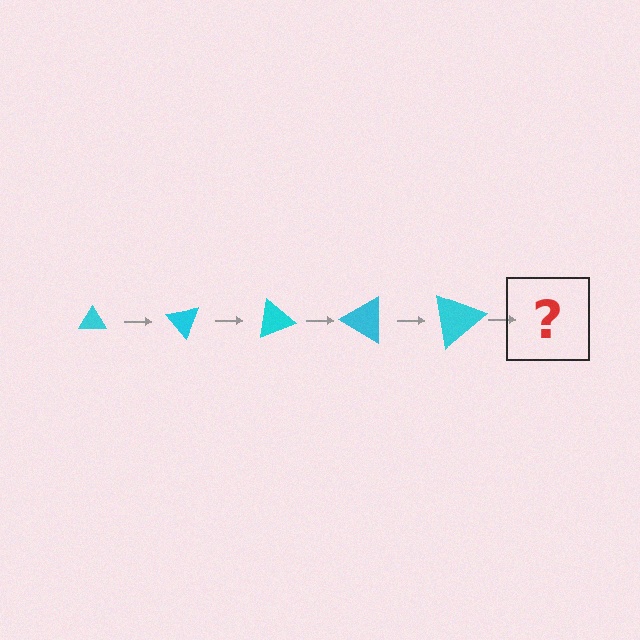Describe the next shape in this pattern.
It should be a triangle, larger than the previous one and rotated 250 degrees from the start.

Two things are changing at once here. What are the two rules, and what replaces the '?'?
The two rules are that the triangle grows larger each step and it rotates 50 degrees each step. The '?' should be a triangle, larger than the previous one and rotated 250 degrees from the start.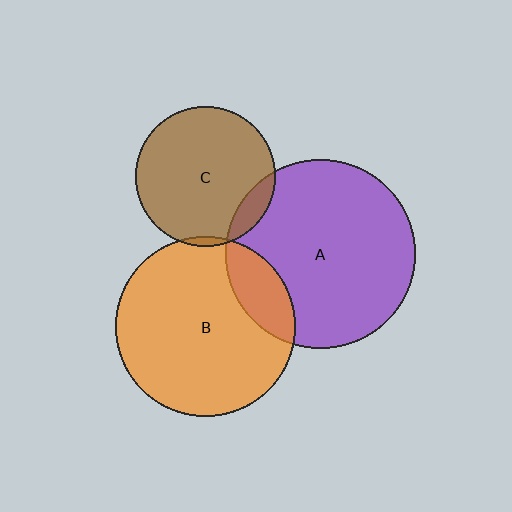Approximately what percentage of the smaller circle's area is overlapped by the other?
Approximately 10%.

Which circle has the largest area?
Circle A (purple).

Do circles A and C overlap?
Yes.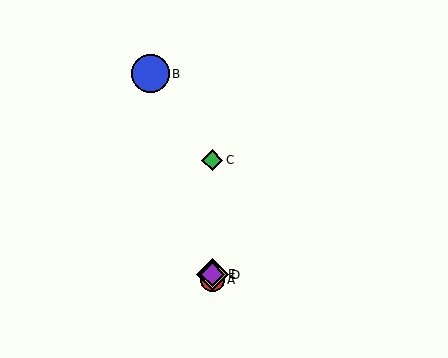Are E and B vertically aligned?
No, E is at x≈212 and B is at x≈150.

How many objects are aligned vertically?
4 objects (A, C, D, E) are aligned vertically.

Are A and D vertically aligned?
Yes, both are at x≈212.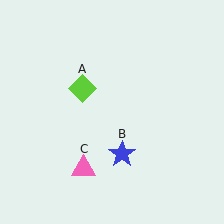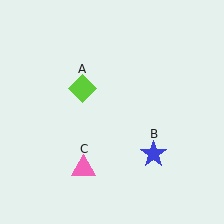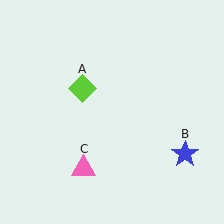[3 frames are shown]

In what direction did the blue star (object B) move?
The blue star (object B) moved right.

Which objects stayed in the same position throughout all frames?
Lime diamond (object A) and pink triangle (object C) remained stationary.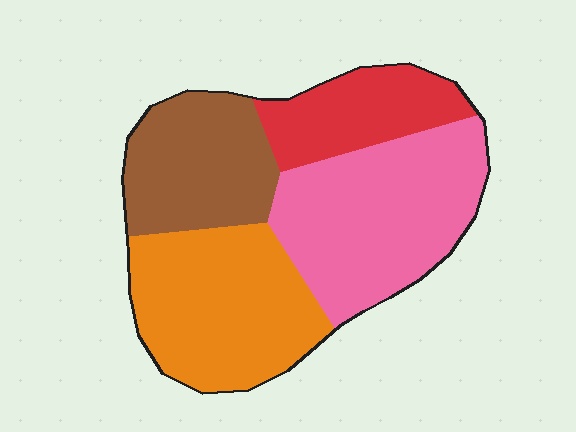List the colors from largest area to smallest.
From largest to smallest: pink, orange, brown, red.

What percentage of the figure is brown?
Brown takes up about one fifth (1/5) of the figure.